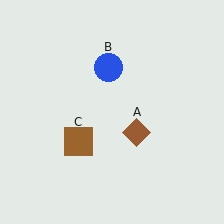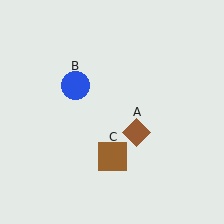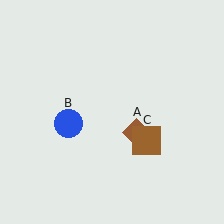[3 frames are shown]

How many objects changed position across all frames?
2 objects changed position: blue circle (object B), brown square (object C).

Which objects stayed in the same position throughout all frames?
Brown diamond (object A) remained stationary.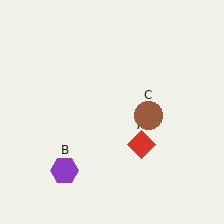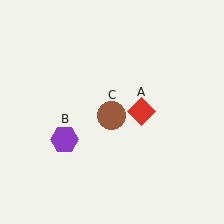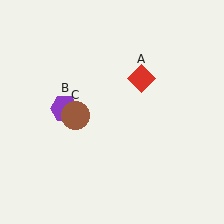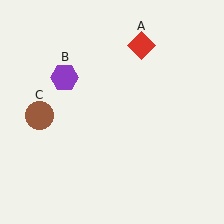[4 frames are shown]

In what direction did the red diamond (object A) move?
The red diamond (object A) moved up.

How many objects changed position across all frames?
3 objects changed position: red diamond (object A), purple hexagon (object B), brown circle (object C).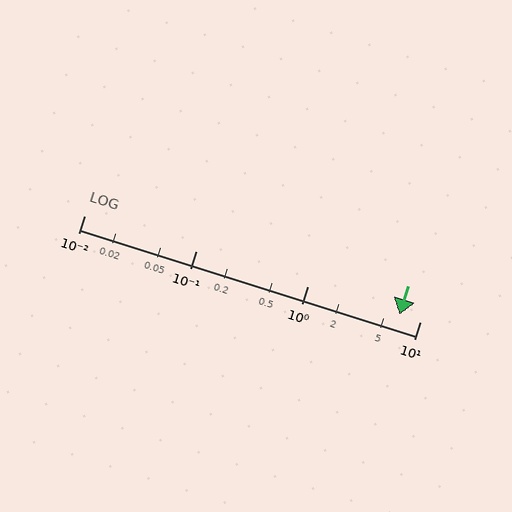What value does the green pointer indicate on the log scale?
The pointer indicates approximately 6.5.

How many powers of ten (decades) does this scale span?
The scale spans 3 decades, from 0.01 to 10.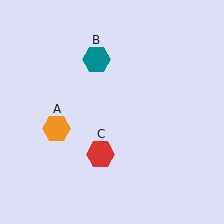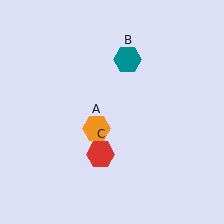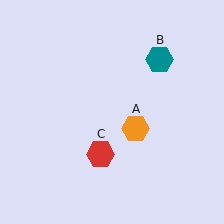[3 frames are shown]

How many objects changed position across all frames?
2 objects changed position: orange hexagon (object A), teal hexagon (object B).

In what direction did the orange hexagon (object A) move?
The orange hexagon (object A) moved right.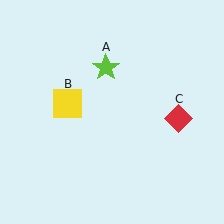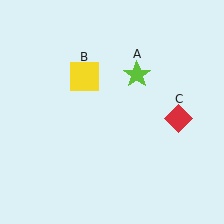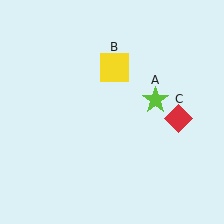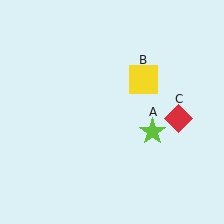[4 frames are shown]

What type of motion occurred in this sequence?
The lime star (object A), yellow square (object B) rotated clockwise around the center of the scene.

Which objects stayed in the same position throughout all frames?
Red diamond (object C) remained stationary.